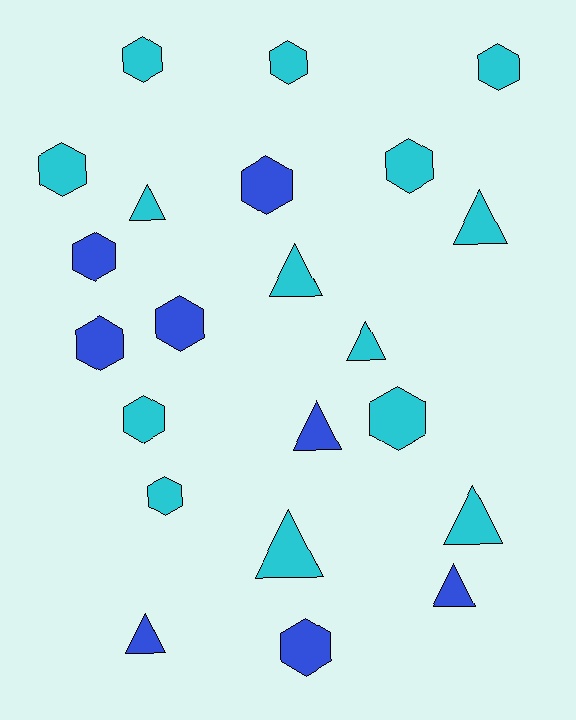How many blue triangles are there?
There are 3 blue triangles.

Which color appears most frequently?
Cyan, with 14 objects.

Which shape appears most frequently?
Hexagon, with 13 objects.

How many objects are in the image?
There are 22 objects.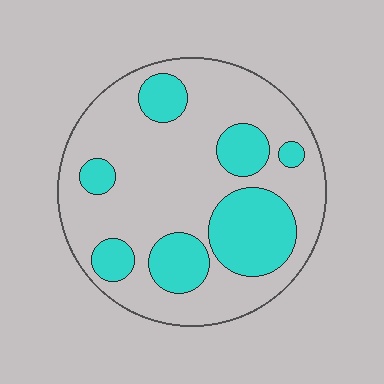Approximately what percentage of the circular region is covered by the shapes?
Approximately 30%.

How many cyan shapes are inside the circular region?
7.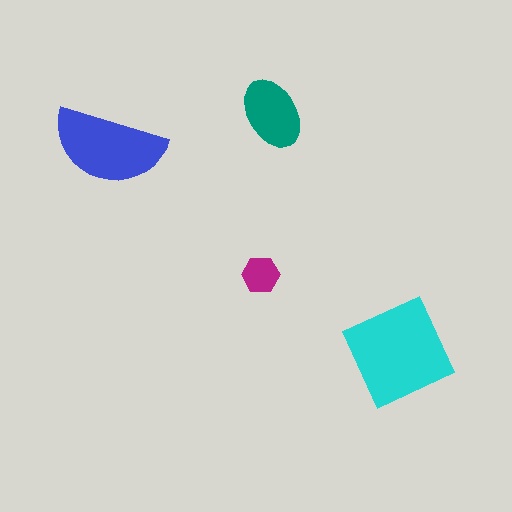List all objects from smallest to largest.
The magenta hexagon, the teal ellipse, the blue semicircle, the cyan diamond.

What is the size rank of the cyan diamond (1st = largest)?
1st.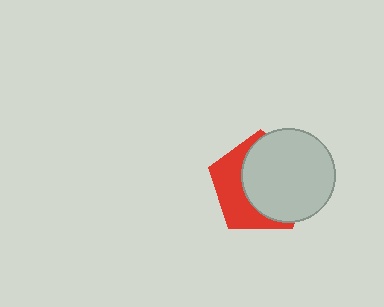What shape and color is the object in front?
The object in front is a light gray circle.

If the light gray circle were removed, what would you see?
You would see the complete red pentagon.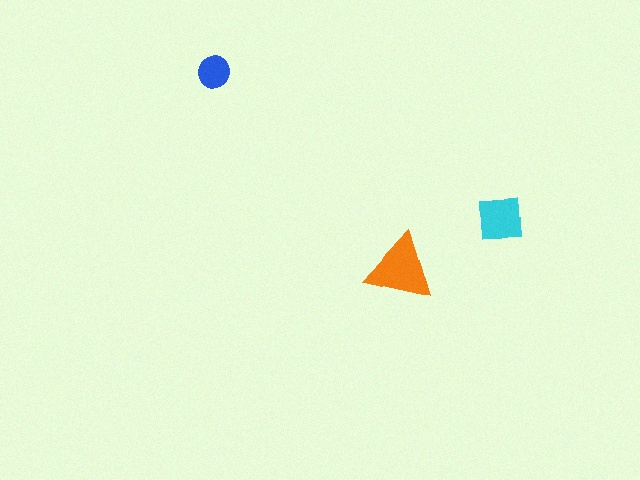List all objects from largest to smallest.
The orange triangle, the cyan square, the blue circle.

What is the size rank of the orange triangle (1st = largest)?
1st.